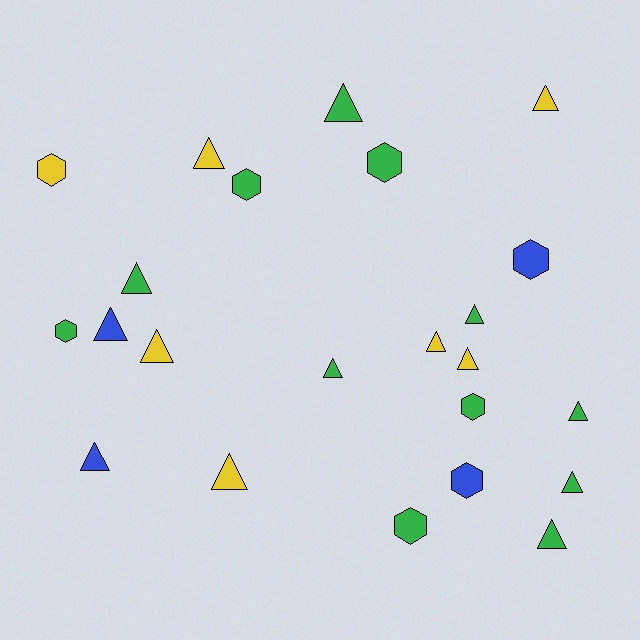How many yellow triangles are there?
There are 6 yellow triangles.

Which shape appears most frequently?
Triangle, with 15 objects.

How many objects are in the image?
There are 23 objects.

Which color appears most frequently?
Green, with 12 objects.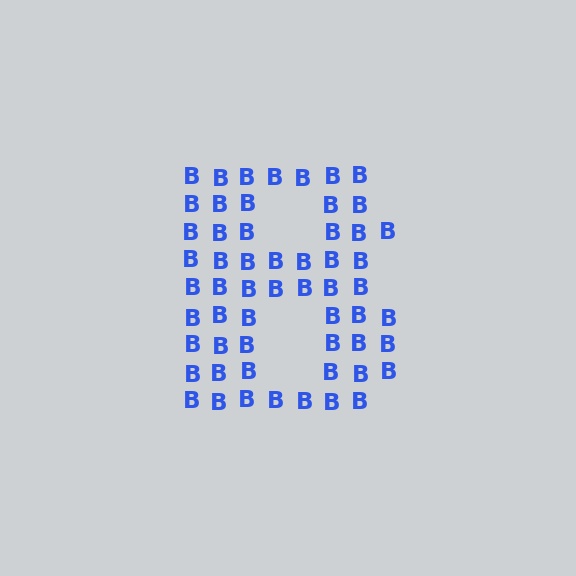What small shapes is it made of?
It is made of small letter B's.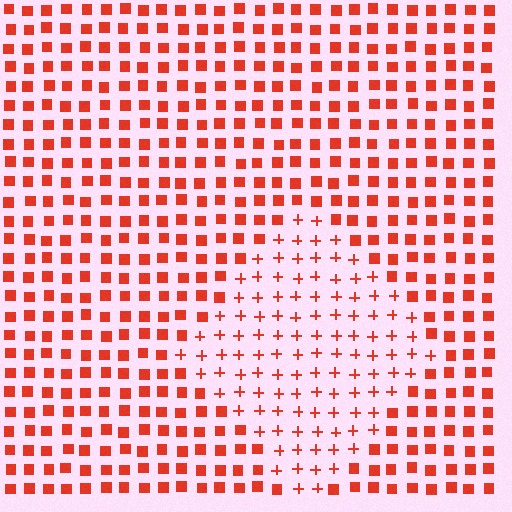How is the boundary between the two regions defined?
The boundary is defined by a change in element shape: plus signs inside vs. squares outside. All elements share the same color and spacing.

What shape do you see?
I see a diamond.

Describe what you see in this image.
The image is filled with small red elements arranged in a uniform grid. A diamond-shaped region contains plus signs, while the surrounding area contains squares. The boundary is defined purely by the change in element shape.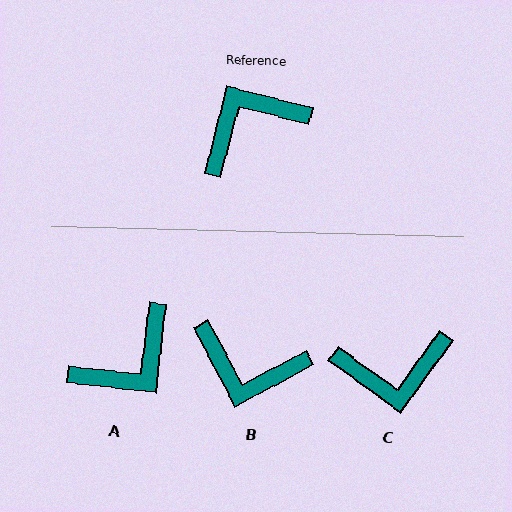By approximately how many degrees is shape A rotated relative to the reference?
Approximately 173 degrees clockwise.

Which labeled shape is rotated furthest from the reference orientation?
A, about 173 degrees away.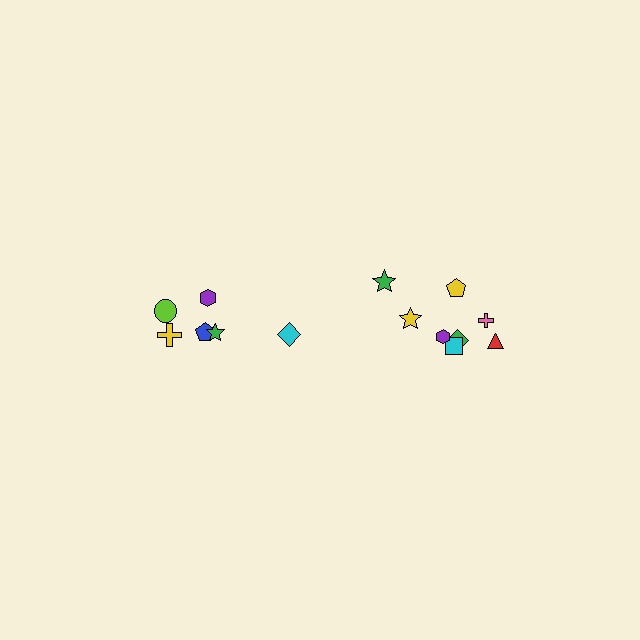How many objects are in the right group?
There are 8 objects.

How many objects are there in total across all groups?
There are 14 objects.